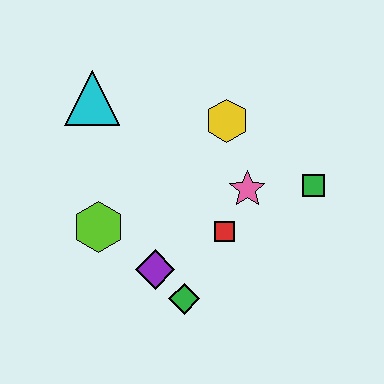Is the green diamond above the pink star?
No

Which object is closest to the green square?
The pink star is closest to the green square.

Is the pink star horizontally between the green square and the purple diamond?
Yes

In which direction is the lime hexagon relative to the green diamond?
The lime hexagon is to the left of the green diamond.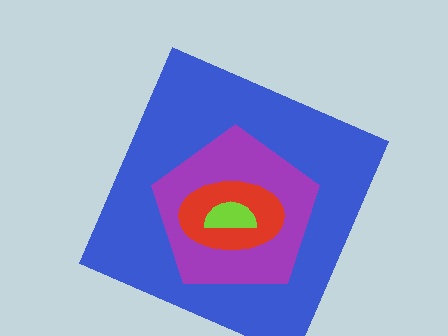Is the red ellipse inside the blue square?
Yes.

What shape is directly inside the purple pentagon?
The red ellipse.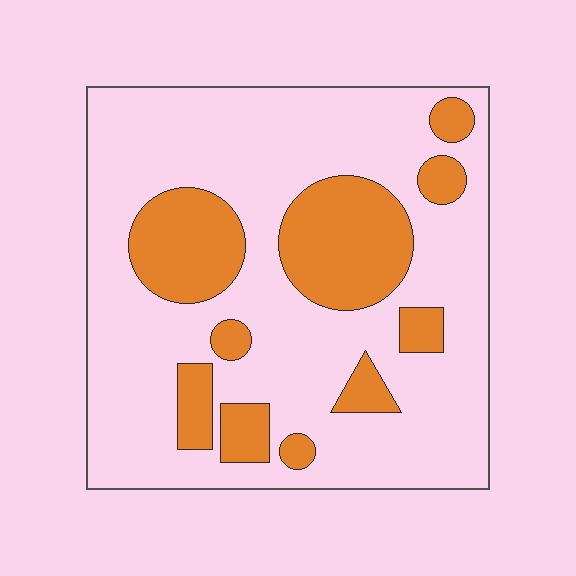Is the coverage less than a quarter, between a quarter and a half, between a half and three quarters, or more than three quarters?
Between a quarter and a half.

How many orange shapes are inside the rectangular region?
10.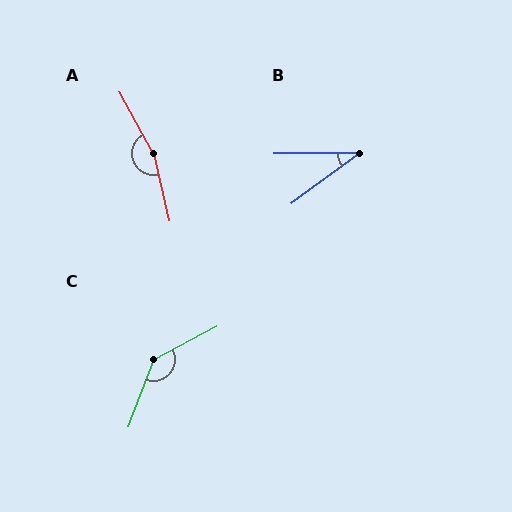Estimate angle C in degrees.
Approximately 138 degrees.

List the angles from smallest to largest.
B (36°), C (138°), A (164°).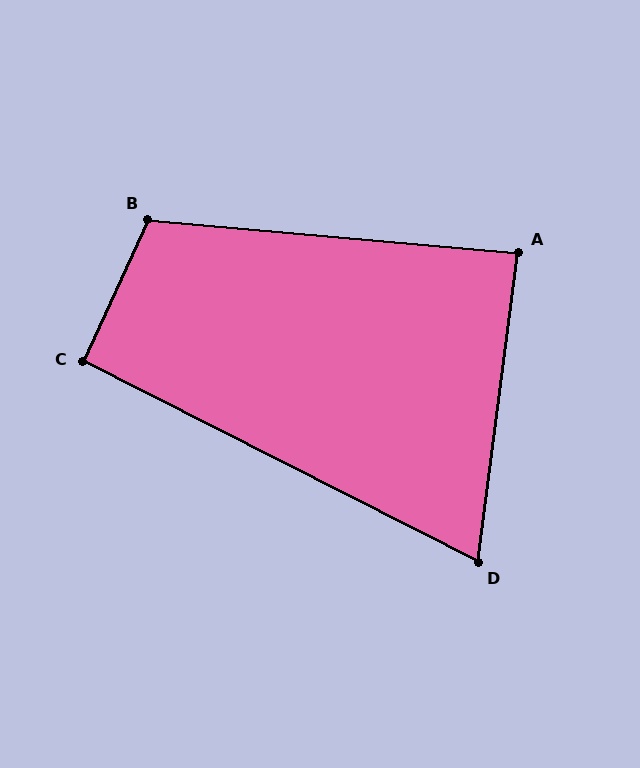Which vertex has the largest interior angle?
B, at approximately 109 degrees.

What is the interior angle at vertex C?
Approximately 92 degrees (approximately right).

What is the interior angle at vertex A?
Approximately 88 degrees (approximately right).